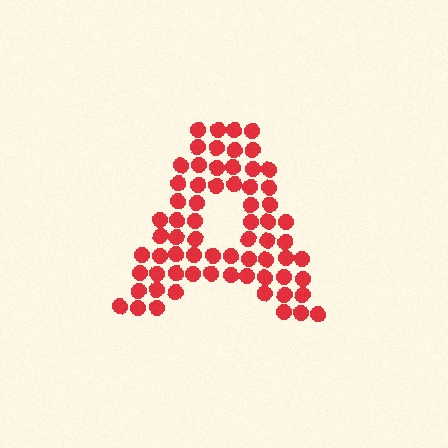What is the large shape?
The large shape is the letter A.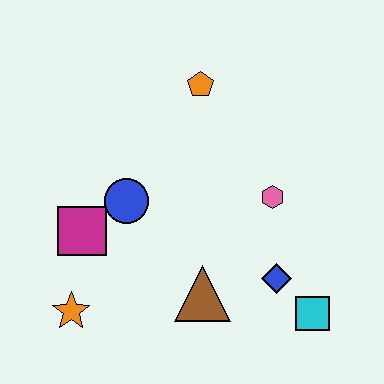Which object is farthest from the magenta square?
The cyan square is farthest from the magenta square.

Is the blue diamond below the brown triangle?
No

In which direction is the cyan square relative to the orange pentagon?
The cyan square is below the orange pentagon.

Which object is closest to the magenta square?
The blue circle is closest to the magenta square.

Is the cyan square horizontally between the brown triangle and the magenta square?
No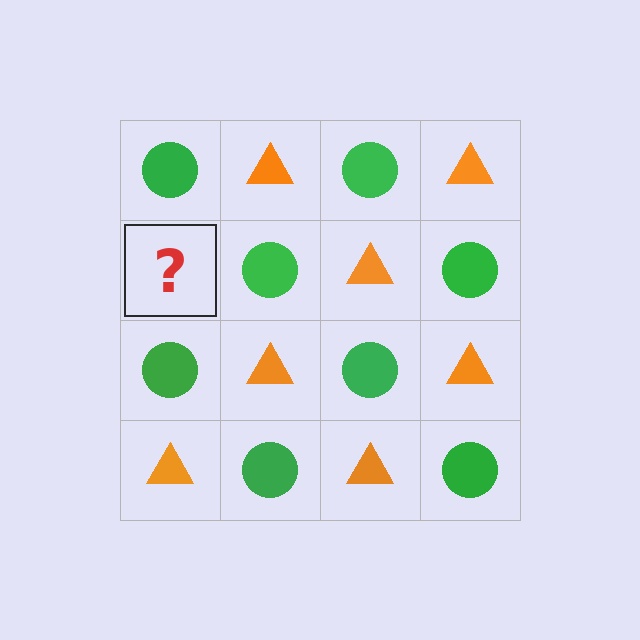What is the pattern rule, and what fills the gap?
The rule is that it alternates green circle and orange triangle in a checkerboard pattern. The gap should be filled with an orange triangle.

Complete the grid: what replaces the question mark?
The question mark should be replaced with an orange triangle.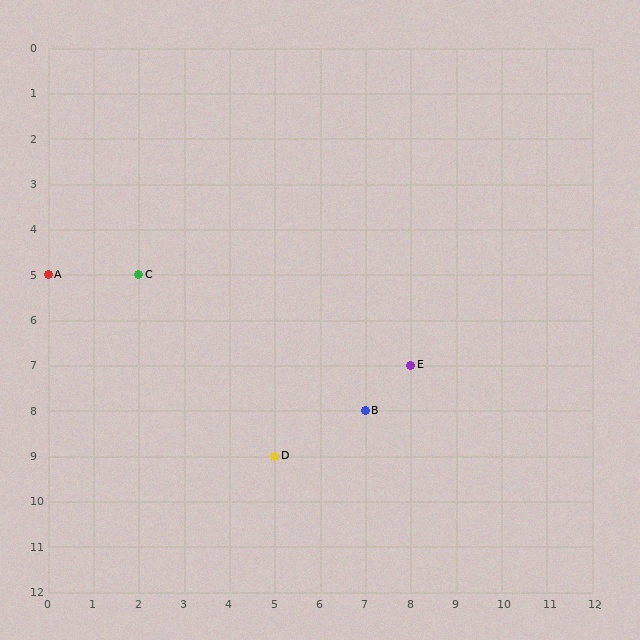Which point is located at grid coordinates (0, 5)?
Point A is at (0, 5).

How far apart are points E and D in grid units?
Points E and D are 3 columns and 2 rows apart (about 3.6 grid units diagonally).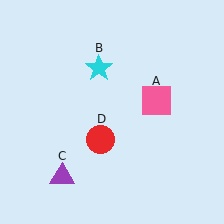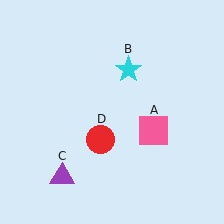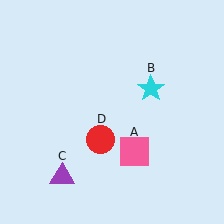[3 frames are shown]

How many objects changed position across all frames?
2 objects changed position: pink square (object A), cyan star (object B).